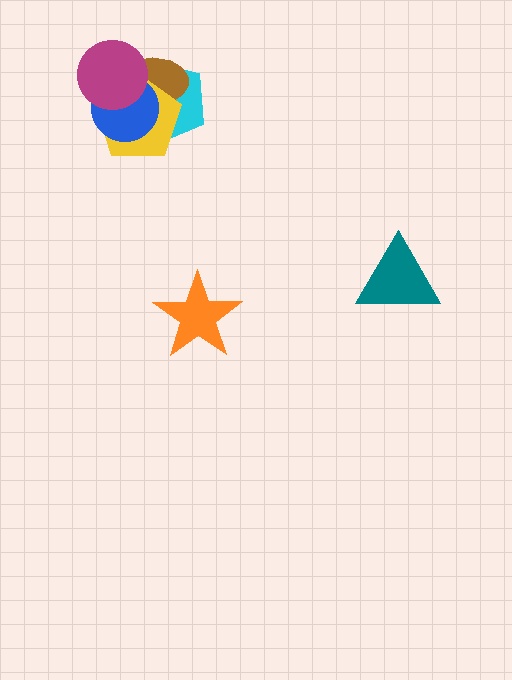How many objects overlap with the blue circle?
4 objects overlap with the blue circle.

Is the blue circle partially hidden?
Yes, it is partially covered by another shape.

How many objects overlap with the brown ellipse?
4 objects overlap with the brown ellipse.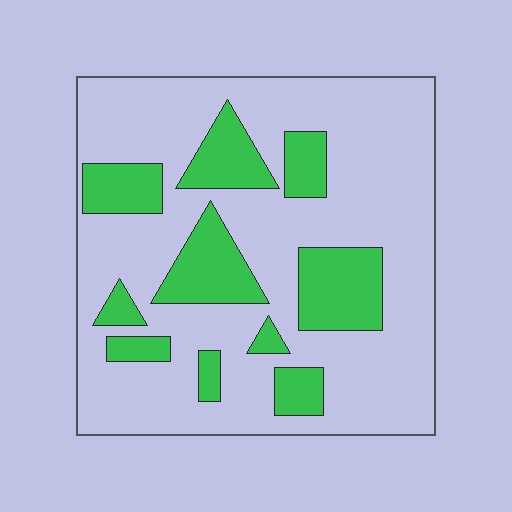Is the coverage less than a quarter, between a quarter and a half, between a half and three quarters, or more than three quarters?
Between a quarter and a half.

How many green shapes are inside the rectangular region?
10.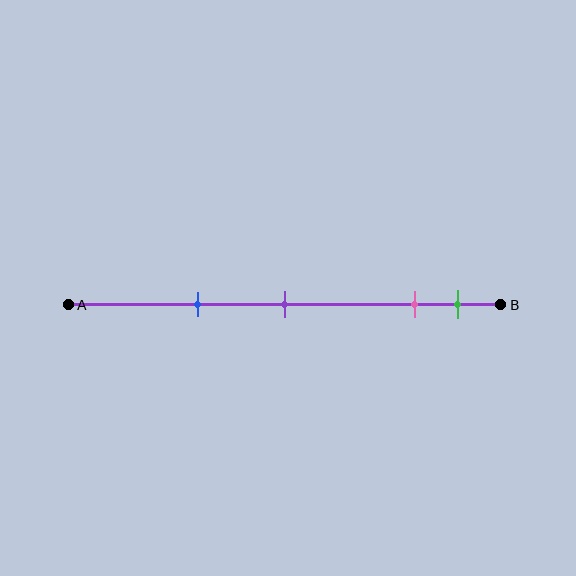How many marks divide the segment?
There are 4 marks dividing the segment.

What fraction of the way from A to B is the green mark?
The green mark is approximately 90% (0.9) of the way from A to B.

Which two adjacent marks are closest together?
The pink and green marks are the closest adjacent pair.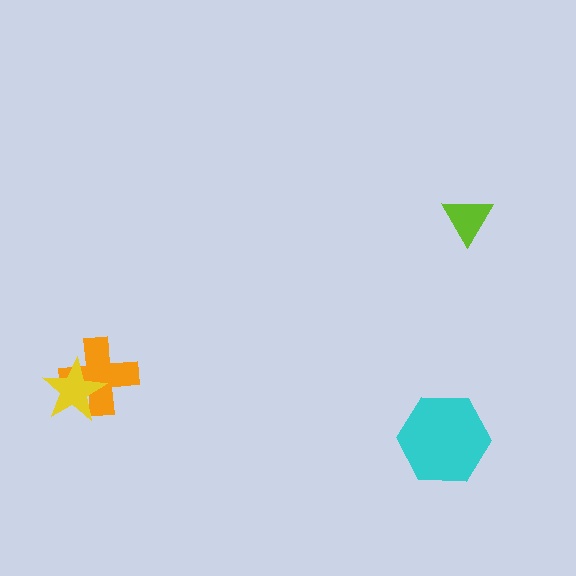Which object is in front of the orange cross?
The yellow star is in front of the orange cross.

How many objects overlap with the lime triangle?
0 objects overlap with the lime triangle.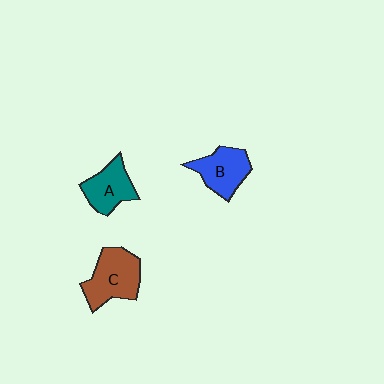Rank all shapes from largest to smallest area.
From largest to smallest: C (brown), B (blue), A (teal).